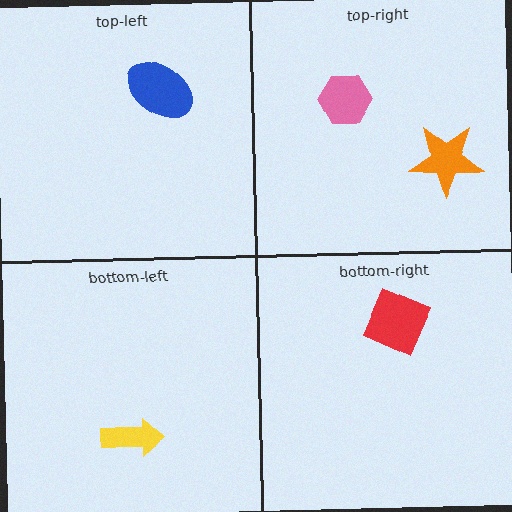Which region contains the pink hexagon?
The top-right region.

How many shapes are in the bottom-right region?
1.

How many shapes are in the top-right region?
2.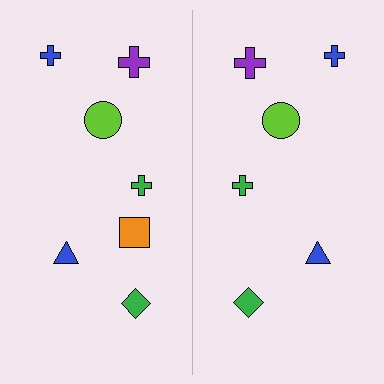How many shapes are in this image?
There are 13 shapes in this image.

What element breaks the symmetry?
A orange square is missing from the right side.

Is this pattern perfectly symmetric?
No, the pattern is not perfectly symmetric. A orange square is missing from the right side.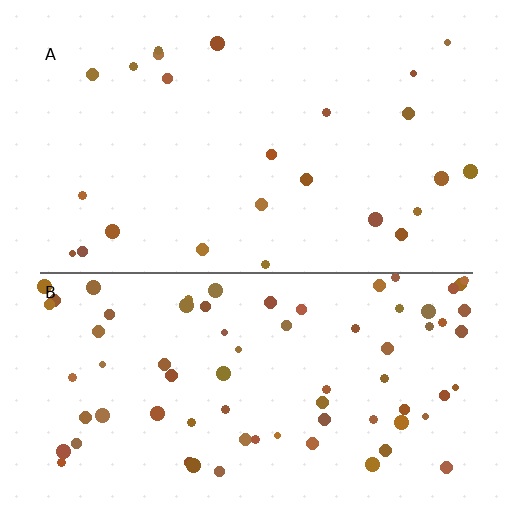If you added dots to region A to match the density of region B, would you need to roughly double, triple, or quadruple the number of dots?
Approximately triple.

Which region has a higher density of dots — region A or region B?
B (the bottom).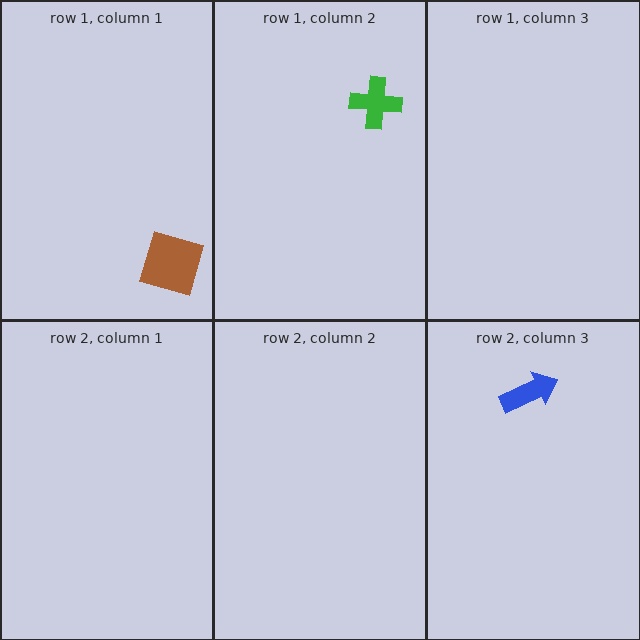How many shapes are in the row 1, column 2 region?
1.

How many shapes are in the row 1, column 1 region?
1.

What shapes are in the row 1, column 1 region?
The brown diamond.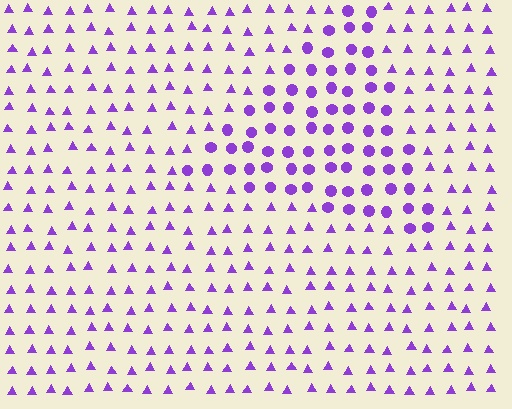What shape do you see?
I see a triangle.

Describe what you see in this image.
The image is filled with small purple elements arranged in a uniform grid. A triangle-shaped region contains circles, while the surrounding area contains triangles. The boundary is defined purely by the change in element shape.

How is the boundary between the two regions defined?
The boundary is defined by a change in element shape: circles inside vs. triangles outside. All elements share the same color and spacing.